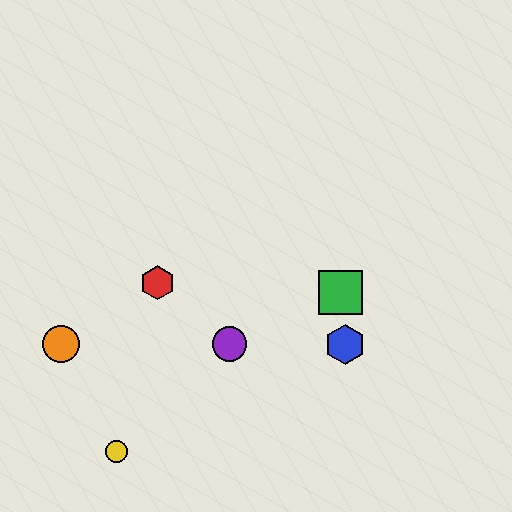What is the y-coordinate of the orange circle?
The orange circle is at y≈344.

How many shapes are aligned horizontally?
3 shapes (the blue hexagon, the purple circle, the orange circle) are aligned horizontally.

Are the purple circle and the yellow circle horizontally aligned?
No, the purple circle is at y≈344 and the yellow circle is at y≈452.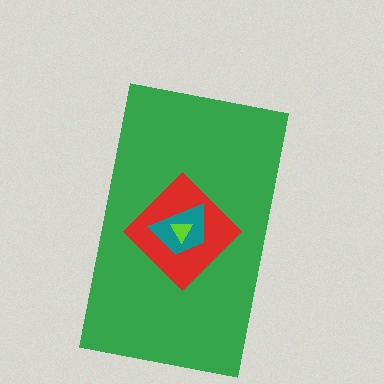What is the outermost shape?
The green rectangle.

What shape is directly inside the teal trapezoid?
The lime triangle.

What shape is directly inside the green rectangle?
The red diamond.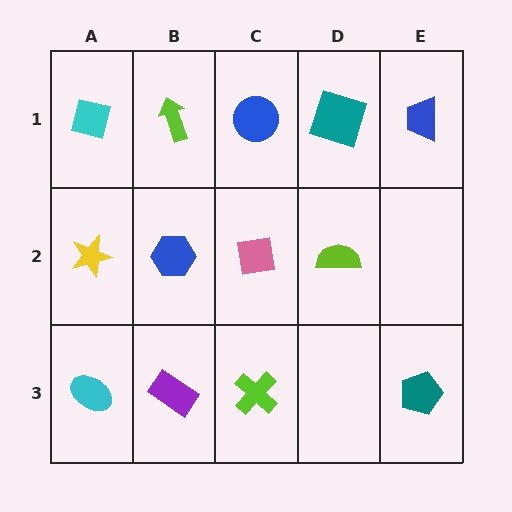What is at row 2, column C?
A pink square.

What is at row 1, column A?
A cyan square.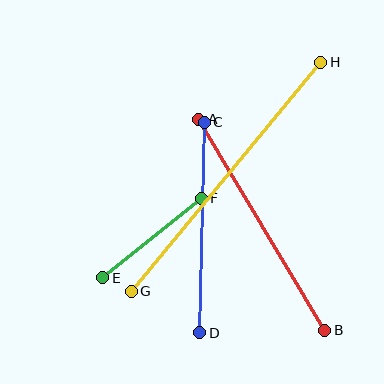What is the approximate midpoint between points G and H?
The midpoint is at approximately (226, 177) pixels.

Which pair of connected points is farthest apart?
Points G and H are farthest apart.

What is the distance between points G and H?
The distance is approximately 297 pixels.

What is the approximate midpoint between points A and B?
The midpoint is at approximately (262, 225) pixels.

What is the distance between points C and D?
The distance is approximately 211 pixels.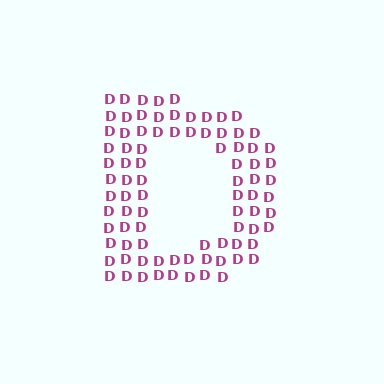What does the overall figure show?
The overall figure shows the letter D.